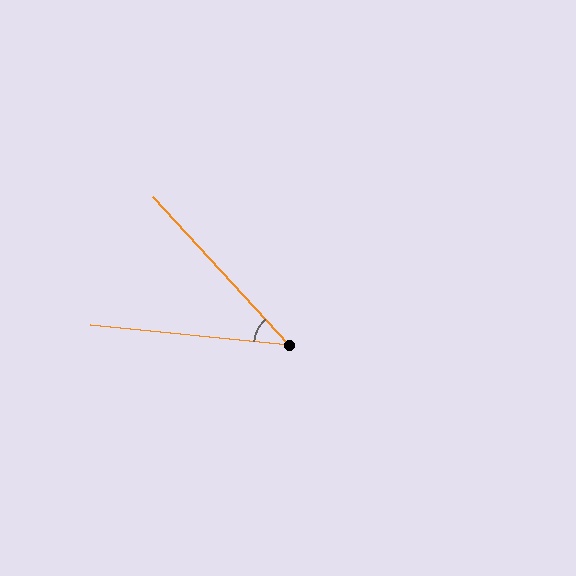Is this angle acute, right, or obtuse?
It is acute.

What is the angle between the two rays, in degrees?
Approximately 42 degrees.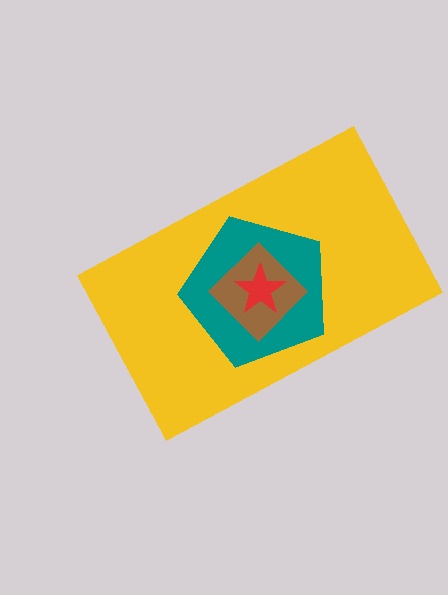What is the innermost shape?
The red star.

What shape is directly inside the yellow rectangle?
The teal pentagon.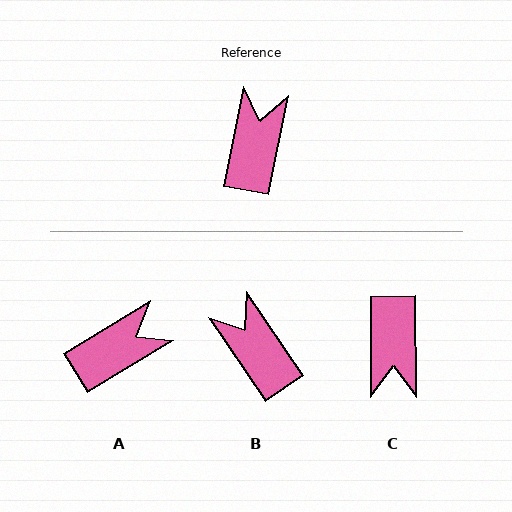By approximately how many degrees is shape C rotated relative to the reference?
Approximately 169 degrees clockwise.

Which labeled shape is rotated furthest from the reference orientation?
C, about 169 degrees away.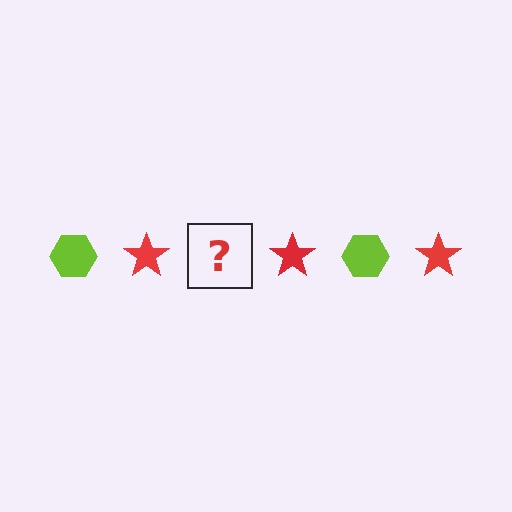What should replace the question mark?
The question mark should be replaced with a lime hexagon.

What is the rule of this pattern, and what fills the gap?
The rule is that the pattern alternates between lime hexagon and red star. The gap should be filled with a lime hexagon.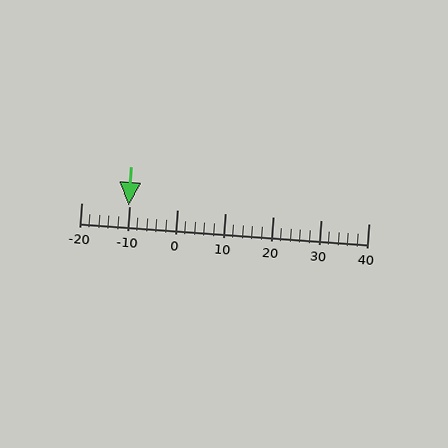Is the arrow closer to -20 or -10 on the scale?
The arrow is closer to -10.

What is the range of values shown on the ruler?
The ruler shows values from -20 to 40.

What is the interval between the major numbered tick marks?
The major tick marks are spaced 10 units apart.